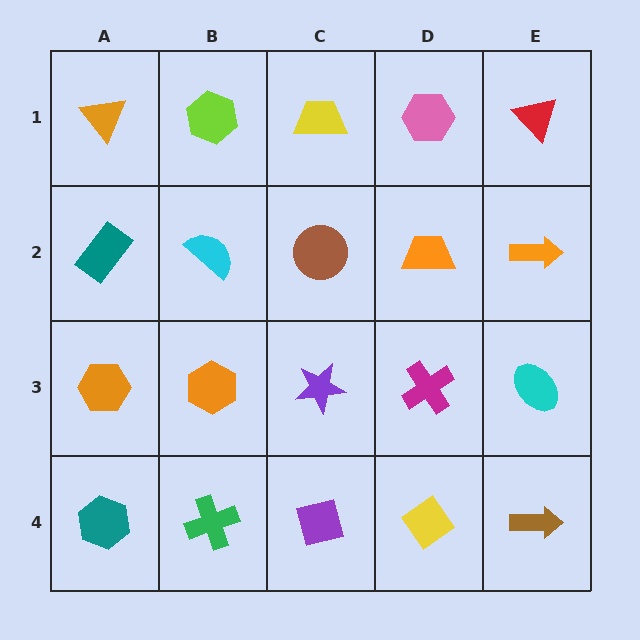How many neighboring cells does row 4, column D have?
3.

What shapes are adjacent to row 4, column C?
A purple star (row 3, column C), a green cross (row 4, column B), a yellow diamond (row 4, column D).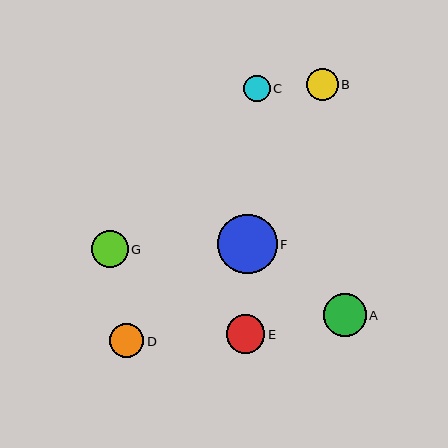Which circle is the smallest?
Circle C is the smallest with a size of approximately 26 pixels.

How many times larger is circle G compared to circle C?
Circle G is approximately 1.4 times the size of circle C.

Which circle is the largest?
Circle F is the largest with a size of approximately 60 pixels.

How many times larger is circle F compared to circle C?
Circle F is approximately 2.3 times the size of circle C.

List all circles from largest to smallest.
From largest to smallest: F, A, E, G, D, B, C.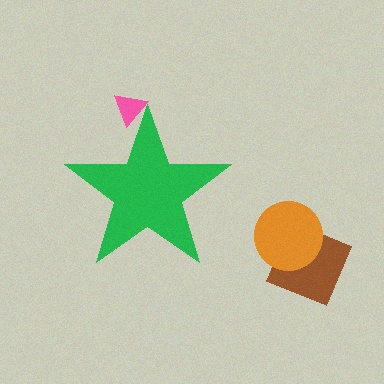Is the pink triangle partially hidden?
Yes, the pink triangle is partially hidden behind the green star.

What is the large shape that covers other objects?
A green star.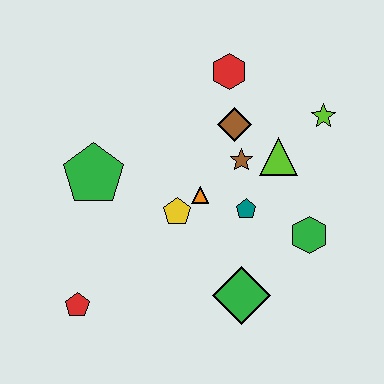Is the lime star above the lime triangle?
Yes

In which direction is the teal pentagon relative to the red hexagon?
The teal pentagon is below the red hexagon.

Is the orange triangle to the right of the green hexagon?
No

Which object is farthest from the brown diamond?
The red pentagon is farthest from the brown diamond.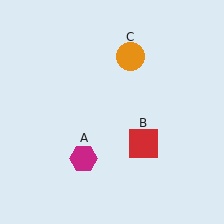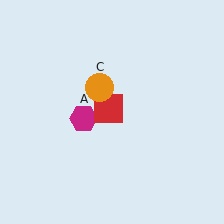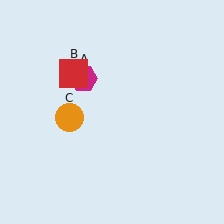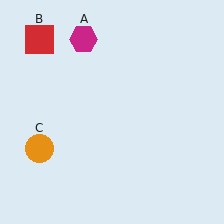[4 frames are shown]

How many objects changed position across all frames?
3 objects changed position: magenta hexagon (object A), red square (object B), orange circle (object C).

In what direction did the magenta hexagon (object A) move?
The magenta hexagon (object A) moved up.